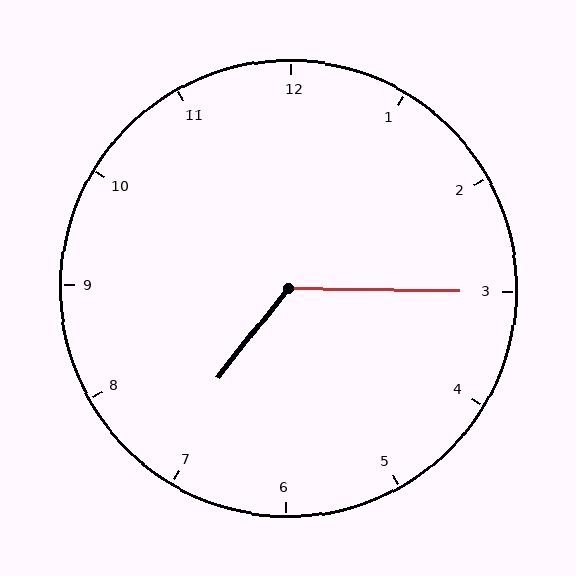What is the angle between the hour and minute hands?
Approximately 128 degrees.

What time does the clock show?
7:15.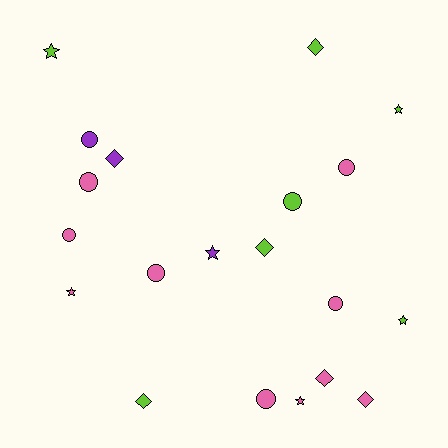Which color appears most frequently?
Pink, with 10 objects.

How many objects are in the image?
There are 20 objects.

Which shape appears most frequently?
Circle, with 8 objects.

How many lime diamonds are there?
There are 3 lime diamonds.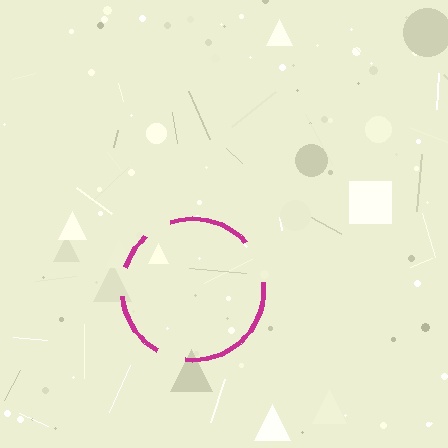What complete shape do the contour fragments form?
The contour fragments form a circle.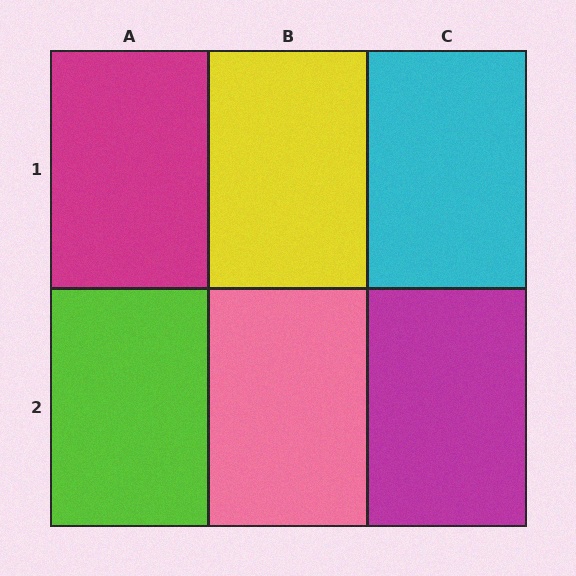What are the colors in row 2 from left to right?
Lime, pink, magenta.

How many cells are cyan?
1 cell is cyan.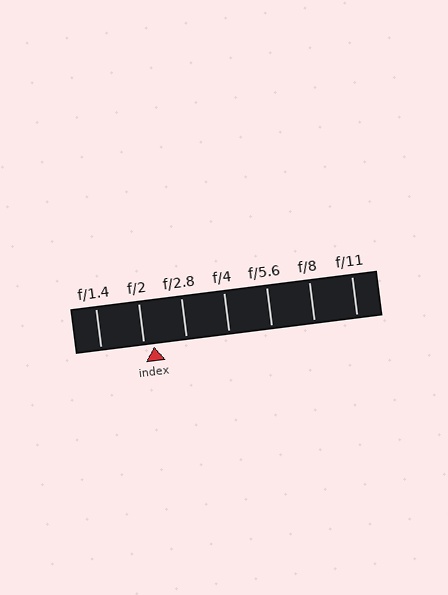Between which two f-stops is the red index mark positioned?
The index mark is between f/2 and f/2.8.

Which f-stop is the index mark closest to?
The index mark is closest to f/2.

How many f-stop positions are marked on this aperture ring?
There are 7 f-stop positions marked.